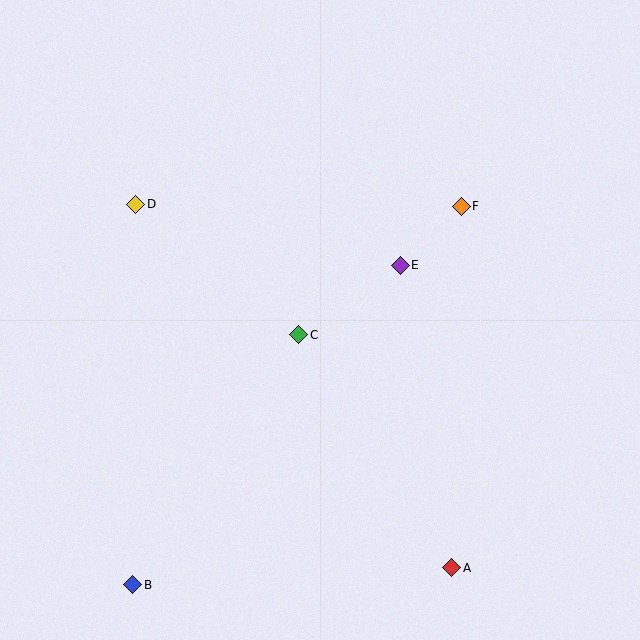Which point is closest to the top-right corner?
Point F is closest to the top-right corner.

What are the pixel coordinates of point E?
Point E is at (400, 265).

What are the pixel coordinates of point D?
Point D is at (136, 204).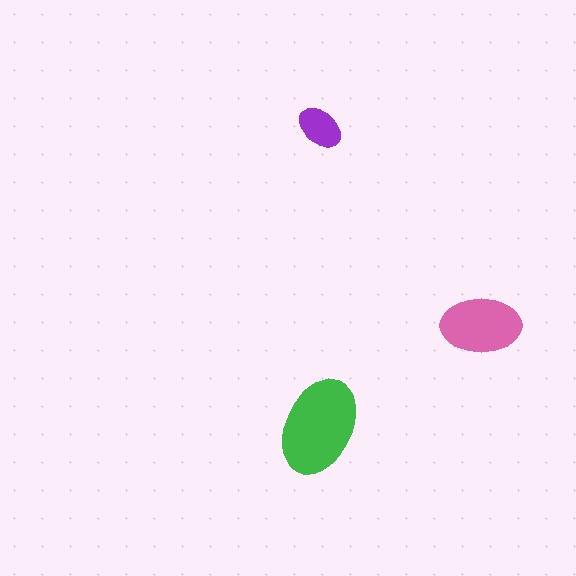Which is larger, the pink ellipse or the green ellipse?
The green one.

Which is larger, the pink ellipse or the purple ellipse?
The pink one.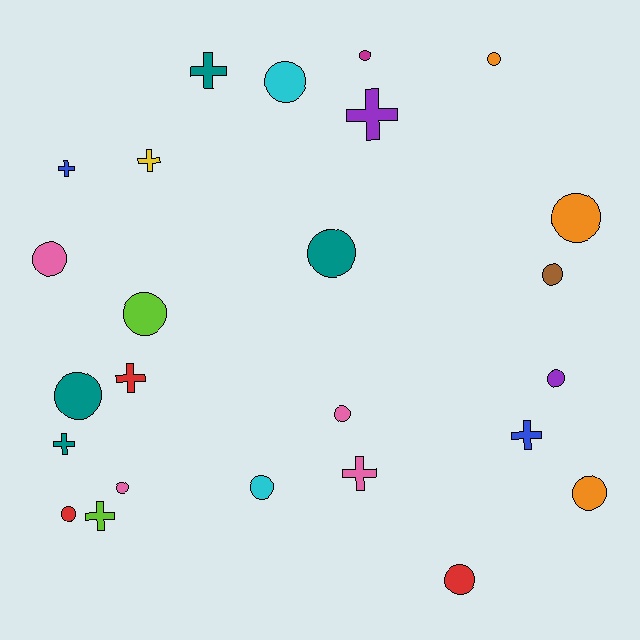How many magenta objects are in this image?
There is 1 magenta object.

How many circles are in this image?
There are 16 circles.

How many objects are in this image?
There are 25 objects.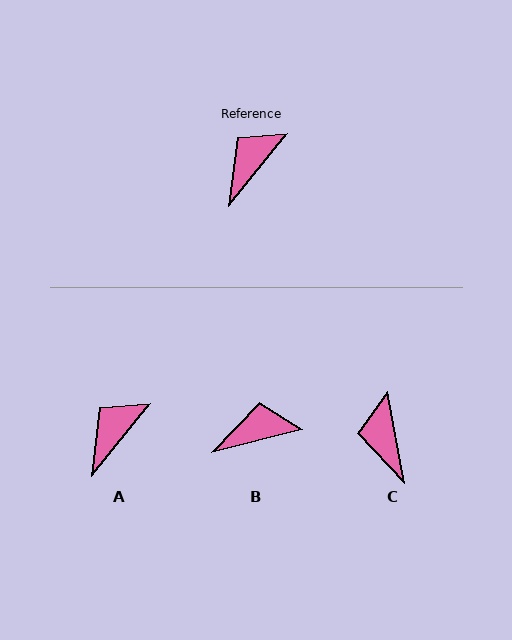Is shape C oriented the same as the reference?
No, it is off by about 50 degrees.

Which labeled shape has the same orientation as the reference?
A.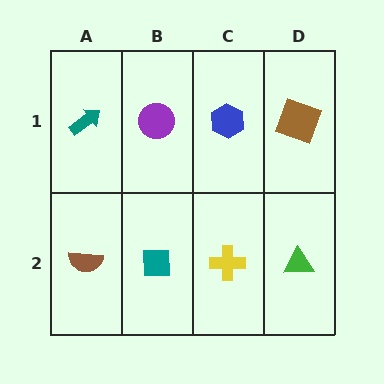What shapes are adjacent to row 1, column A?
A brown semicircle (row 2, column A), a purple circle (row 1, column B).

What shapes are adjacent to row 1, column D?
A green triangle (row 2, column D), a blue hexagon (row 1, column C).